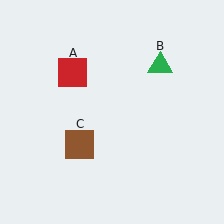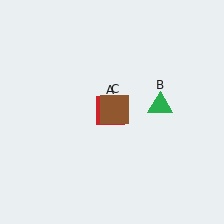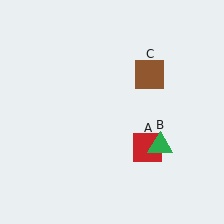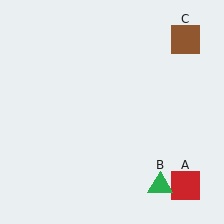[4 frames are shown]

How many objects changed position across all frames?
3 objects changed position: red square (object A), green triangle (object B), brown square (object C).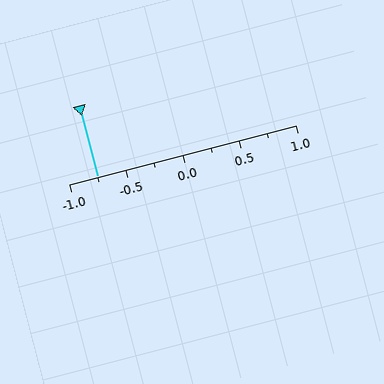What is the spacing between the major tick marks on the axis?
The major ticks are spaced 0.5 apart.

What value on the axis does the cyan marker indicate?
The marker indicates approximately -0.75.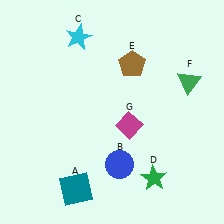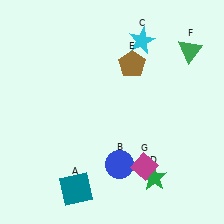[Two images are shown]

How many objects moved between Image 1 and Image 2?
3 objects moved between the two images.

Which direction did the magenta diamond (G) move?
The magenta diamond (G) moved down.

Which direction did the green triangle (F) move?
The green triangle (F) moved up.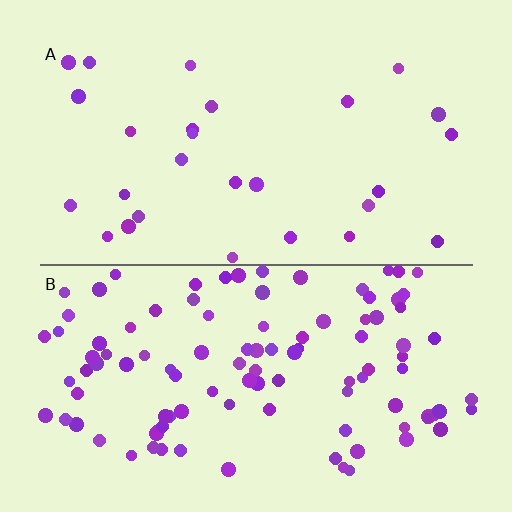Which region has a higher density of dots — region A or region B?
B (the bottom).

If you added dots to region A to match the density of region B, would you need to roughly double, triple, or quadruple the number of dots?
Approximately quadruple.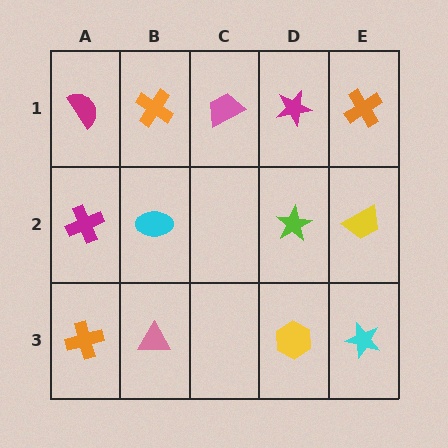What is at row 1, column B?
An orange cross.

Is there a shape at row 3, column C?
No, that cell is empty.